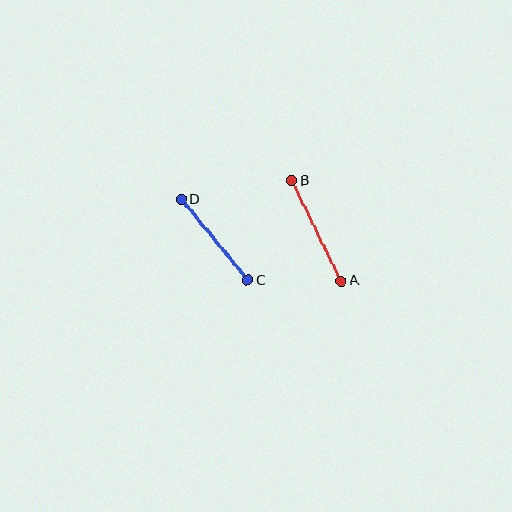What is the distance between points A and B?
The distance is approximately 112 pixels.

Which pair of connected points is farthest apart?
Points A and B are farthest apart.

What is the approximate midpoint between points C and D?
The midpoint is at approximately (215, 240) pixels.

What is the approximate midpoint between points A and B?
The midpoint is at approximately (317, 231) pixels.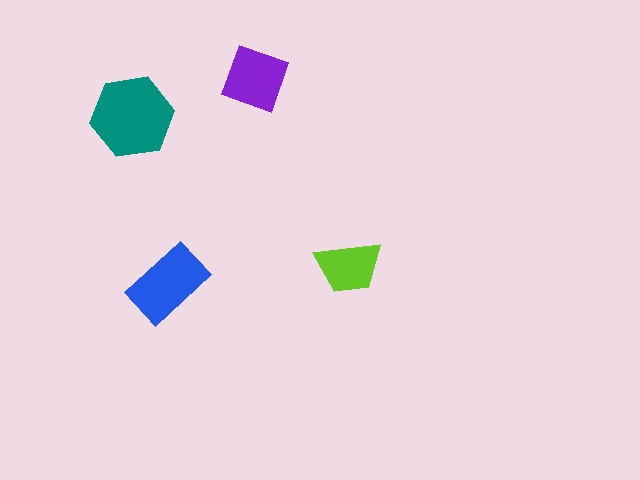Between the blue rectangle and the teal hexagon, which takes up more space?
The teal hexagon.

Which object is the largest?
The teal hexagon.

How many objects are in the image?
There are 4 objects in the image.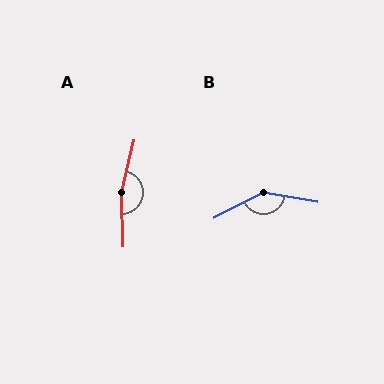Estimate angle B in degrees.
Approximately 143 degrees.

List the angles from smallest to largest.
B (143°), A (165°).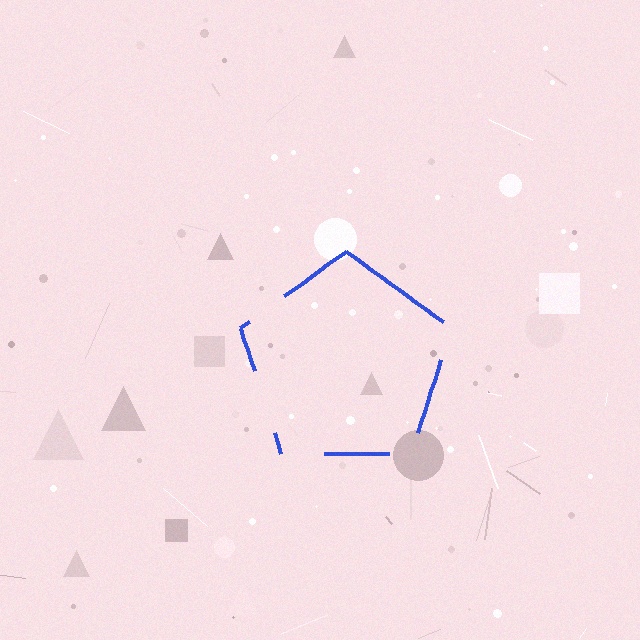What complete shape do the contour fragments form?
The contour fragments form a pentagon.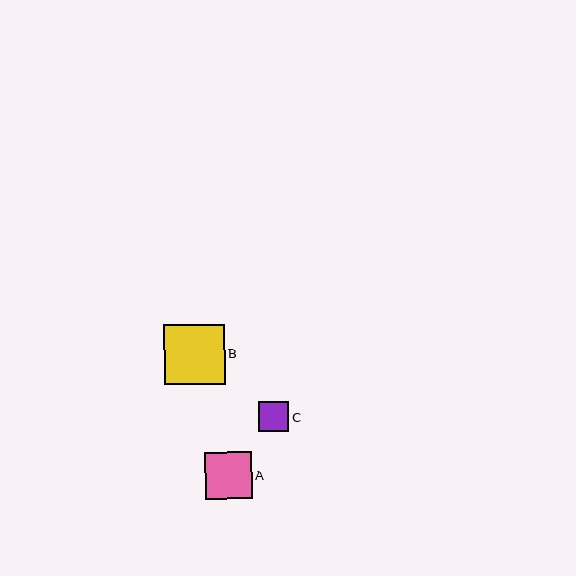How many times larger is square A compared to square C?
Square A is approximately 1.5 times the size of square C.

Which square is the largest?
Square B is the largest with a size of approximately 60 pixels.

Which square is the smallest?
Square C is the smallest with a size of approximately 31 pixels.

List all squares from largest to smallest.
From largest to smallest: B, A, C.